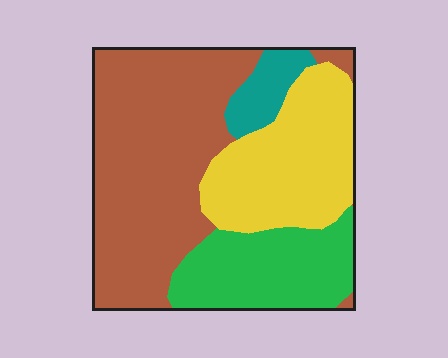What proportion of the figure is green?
Green covers 21% of the figure.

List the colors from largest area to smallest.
From largest to smallest: brown, yellow, green, teal.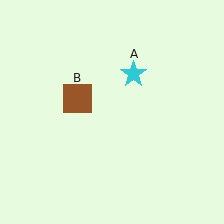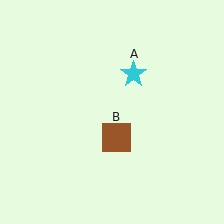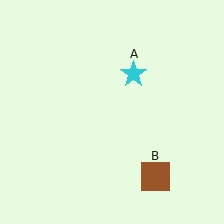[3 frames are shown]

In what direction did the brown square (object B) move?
The brown square (object B) moved down and to the right.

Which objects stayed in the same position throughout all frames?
Cyan star (object A) remained stationary.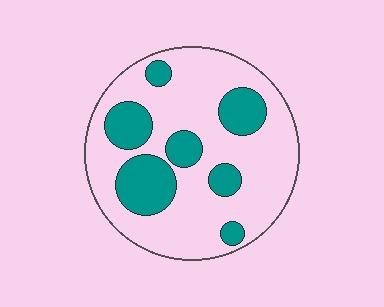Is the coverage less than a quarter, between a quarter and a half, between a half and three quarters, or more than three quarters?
Between a quarter and a half.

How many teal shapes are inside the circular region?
7.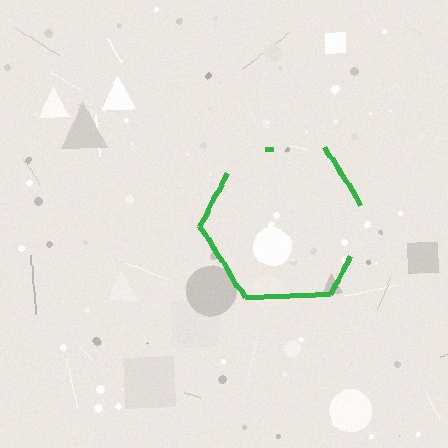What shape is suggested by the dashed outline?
The dashed outline suggests a hexagon.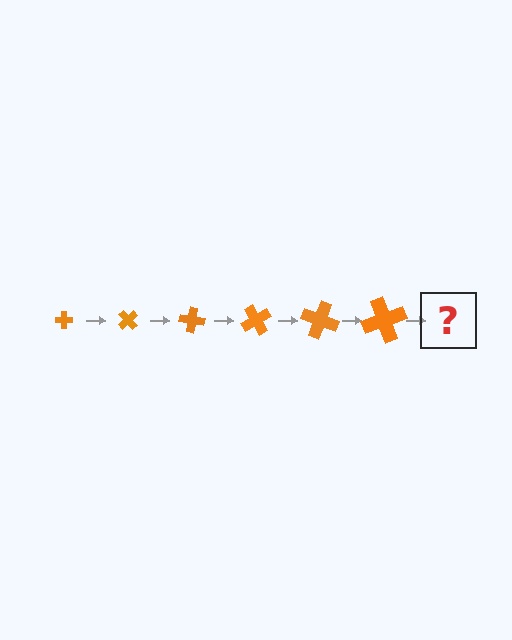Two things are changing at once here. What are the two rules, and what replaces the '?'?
The two rules are that the cross grows larger each step and it rotates 50 degrees each step. The '?' should be a cross, larger than the previous one and rotated 300 degrees from the start.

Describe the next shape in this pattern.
It should be a cross, larger than the previous one and rotated 300 degrees from the start.